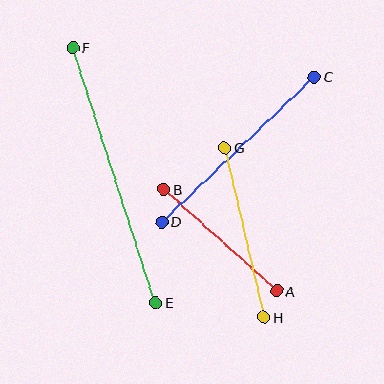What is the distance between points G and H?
The distance is approximately 174 pixels.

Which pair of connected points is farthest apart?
Points E and F are farthest apart.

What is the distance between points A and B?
The distance is approximately 152 pixels.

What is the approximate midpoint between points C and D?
The midpoint is at approximately (238, 149) pixels.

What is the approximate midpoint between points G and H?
The midpoint is at approximately (245, 232) pixels.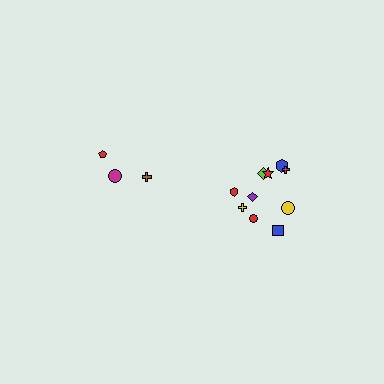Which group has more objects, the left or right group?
The right group.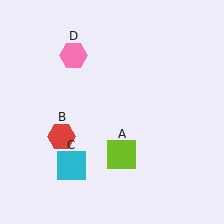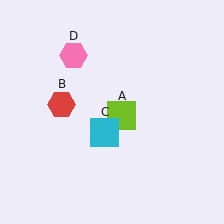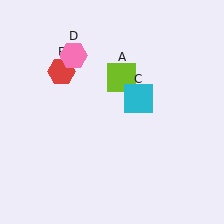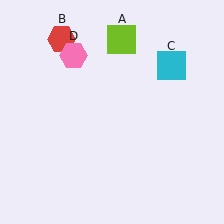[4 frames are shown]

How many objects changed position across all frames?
3 objects changed position: lime square (object A), red hexagon (object B), cyan square (object C).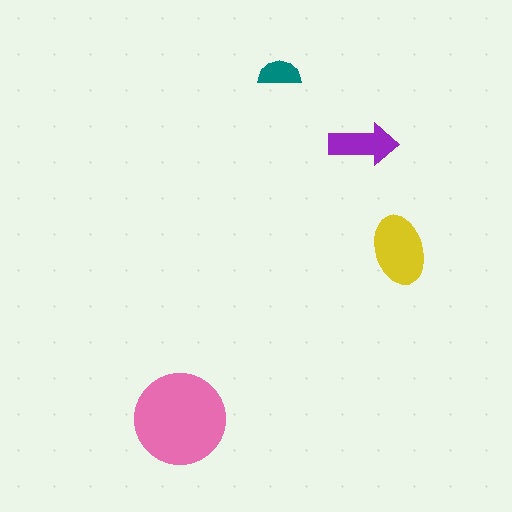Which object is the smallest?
The teal semicircle.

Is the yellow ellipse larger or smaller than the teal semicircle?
Larger.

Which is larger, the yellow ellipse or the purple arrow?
The yellow ellipse.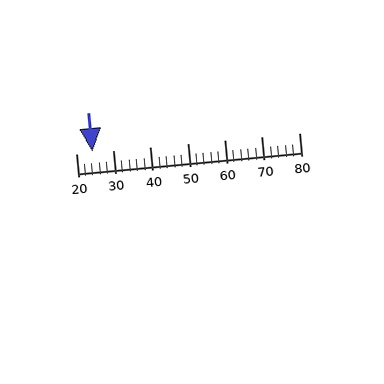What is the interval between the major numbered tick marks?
The major tick marks are spaced 10 units apart.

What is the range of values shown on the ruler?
The ruler shows values from 20 to 80.